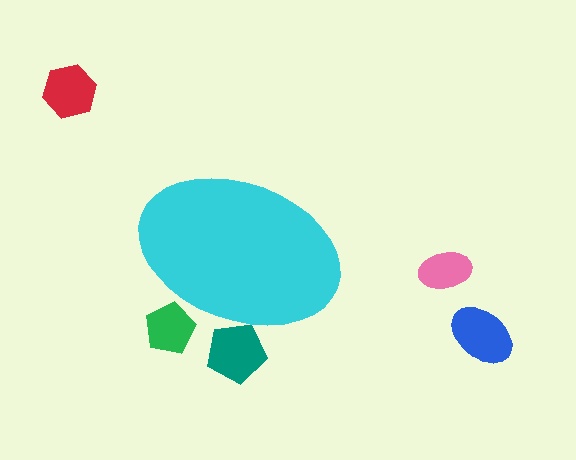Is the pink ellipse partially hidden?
No, the pink ellipse is fully visible.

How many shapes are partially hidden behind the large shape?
2 shapes are partially hidden.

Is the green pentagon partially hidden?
Yes, the green pentagon is partially hidden behind the cyan ellipse.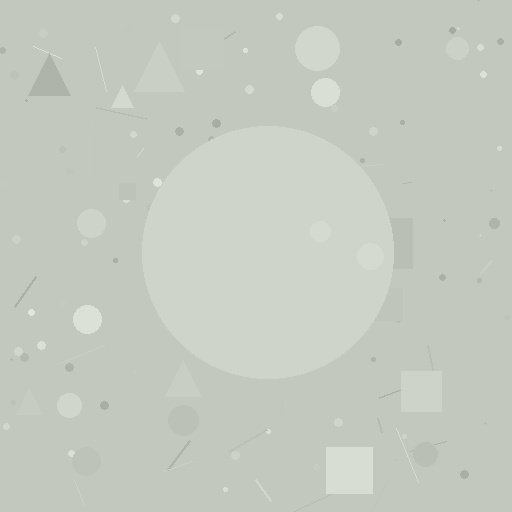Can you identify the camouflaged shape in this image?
The camouflaged shape is a circle.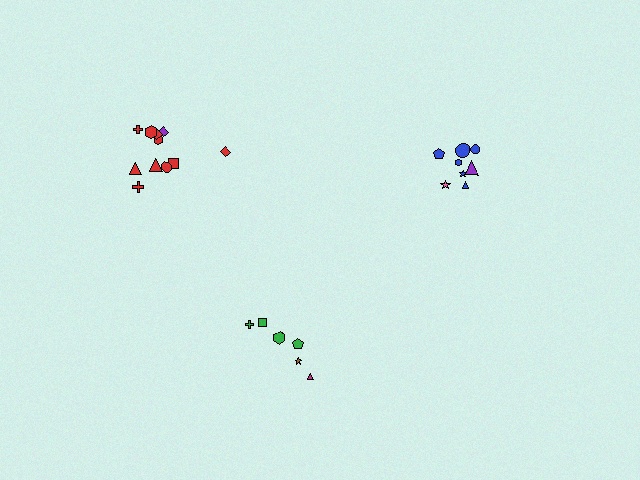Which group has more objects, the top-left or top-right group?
The top-left group.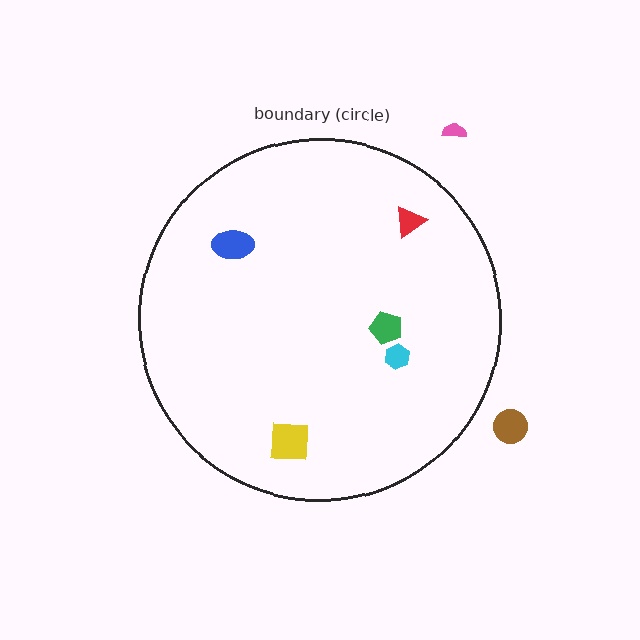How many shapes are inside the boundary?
5 inside, 2 outside.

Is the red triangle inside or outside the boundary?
Inside.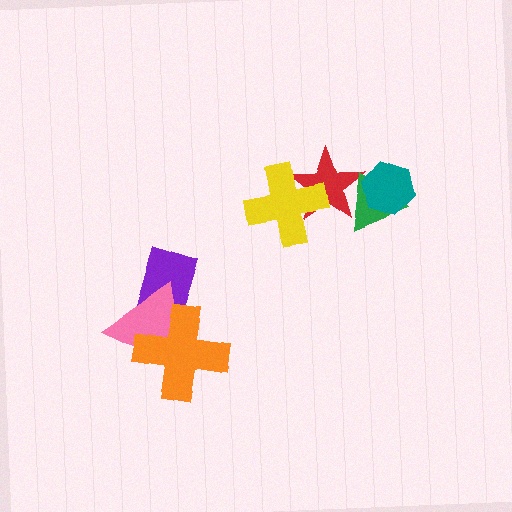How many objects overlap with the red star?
3 objects overlap with the red star.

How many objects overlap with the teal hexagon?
2 objects overlap with the teal hexagon.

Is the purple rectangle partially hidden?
Yes, it is partially covered by another shape.